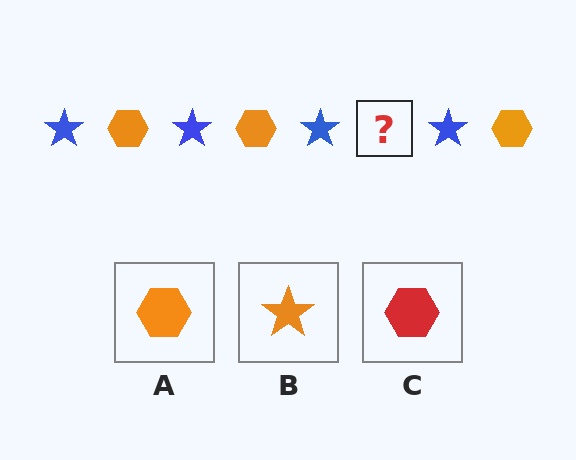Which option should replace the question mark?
Option A.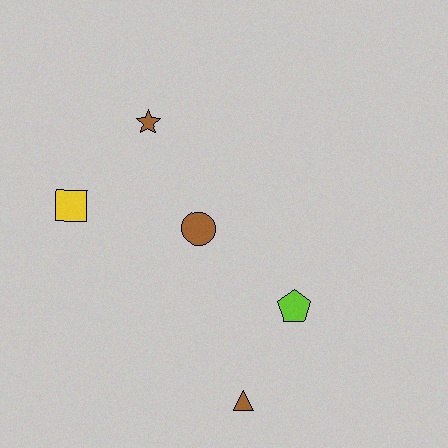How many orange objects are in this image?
There are no orange objects.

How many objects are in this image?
There are 5 objects.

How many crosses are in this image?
There are no crosses.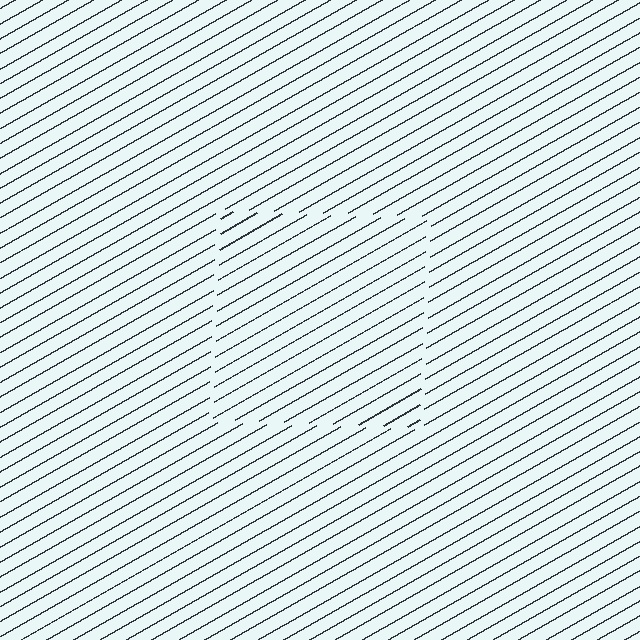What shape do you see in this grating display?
An illusory square. The interior of the shape contains the same grating, shifted by half a period — the contour is defined by the phase discontinuity where line-ends from the inner and outer gratings abut.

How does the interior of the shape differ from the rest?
The interior of the shape contains the same grating, shifted by half a period — the contour is defined by the phase discontinuity where line-ends from the inner and outer gratings abut.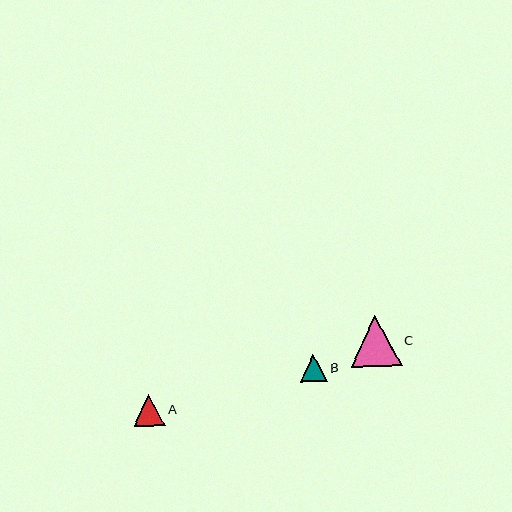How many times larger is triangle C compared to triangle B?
Triangle C is approximately 1.9 times the size of triangle B.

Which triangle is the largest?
Triangle C is the largest with a size of approximately 50 pixels.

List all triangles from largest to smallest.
From largest to smallest: C, A, B.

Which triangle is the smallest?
Triangle B is the smallest with a size of approximately 27 pixels.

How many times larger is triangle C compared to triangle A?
Triangle C is approximately 1.6 times the size of triangle A.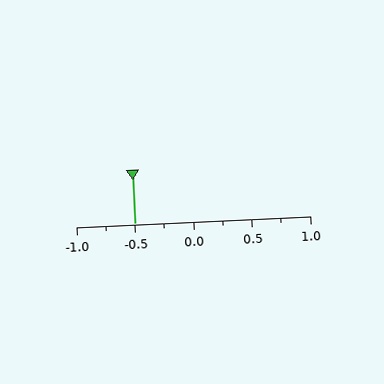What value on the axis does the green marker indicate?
The marker indicates approximately -0.5.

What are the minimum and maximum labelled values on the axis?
The axis runs from -1.0 to 1.0.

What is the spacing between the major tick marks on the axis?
The major ticks are spaced 0.5 apart.